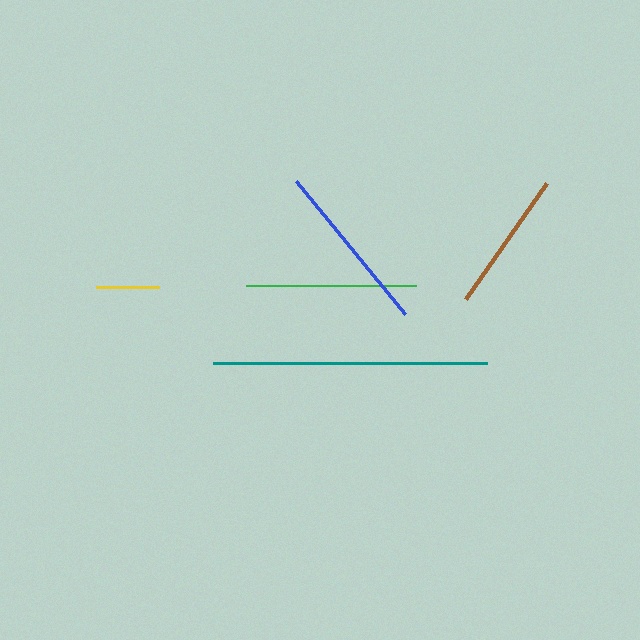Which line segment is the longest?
The teal line is the longest at approximately 274 pixels.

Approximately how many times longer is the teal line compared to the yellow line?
The teal line is approximately 4.3 times the length of the yellow line.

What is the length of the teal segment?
The teal segment is approximately 274 pixels long.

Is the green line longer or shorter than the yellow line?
The green line is longer than the yellow line.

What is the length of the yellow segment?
The yellow segment is approximately 64 pixels long.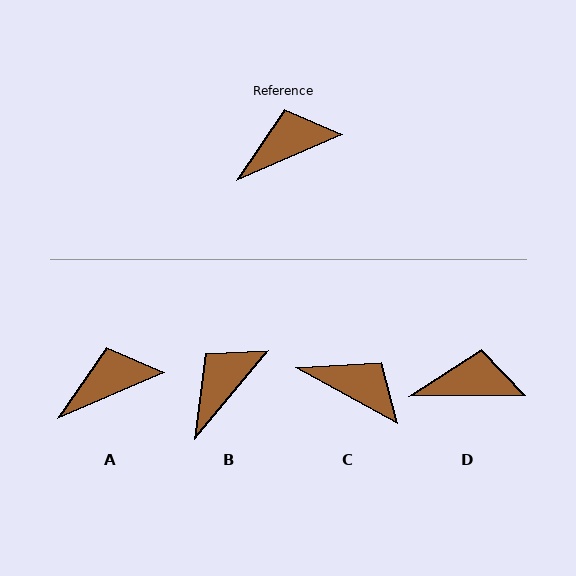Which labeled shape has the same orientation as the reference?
A.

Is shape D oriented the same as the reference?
No, it is off by about 24 degrees.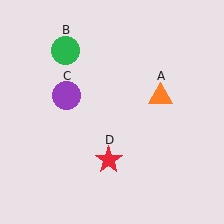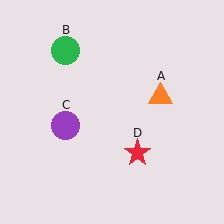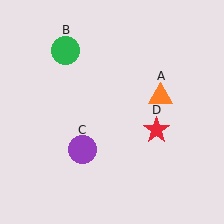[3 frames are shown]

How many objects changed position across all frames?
2 objects changed position: purple circle (object C), red star (object D).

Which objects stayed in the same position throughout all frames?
Orange triangle (object A) and green circle (object B) remained stationary.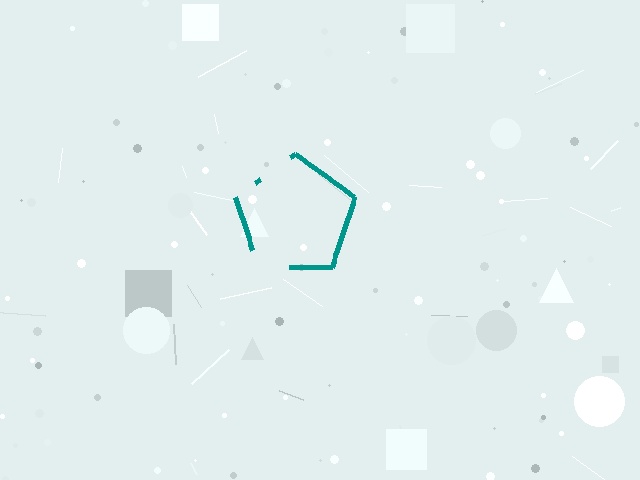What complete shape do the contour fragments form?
The contour fragments form a pentagon.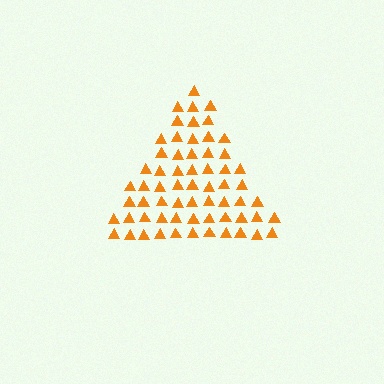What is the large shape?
The large shape is a triangle.